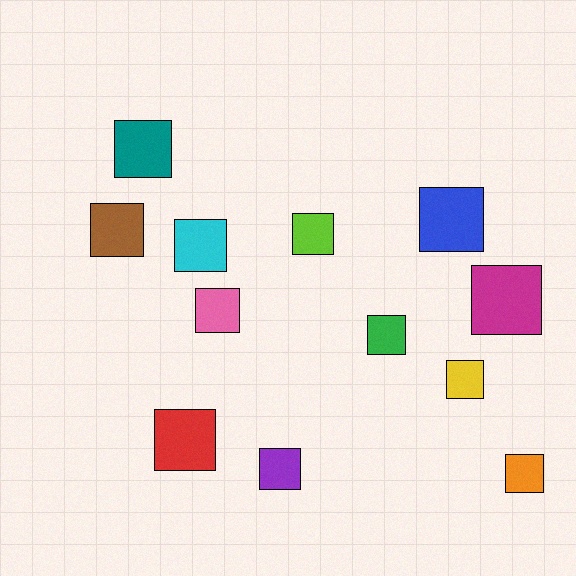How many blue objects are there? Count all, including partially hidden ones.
There is 1 blue object.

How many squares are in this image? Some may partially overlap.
There are 12 squares.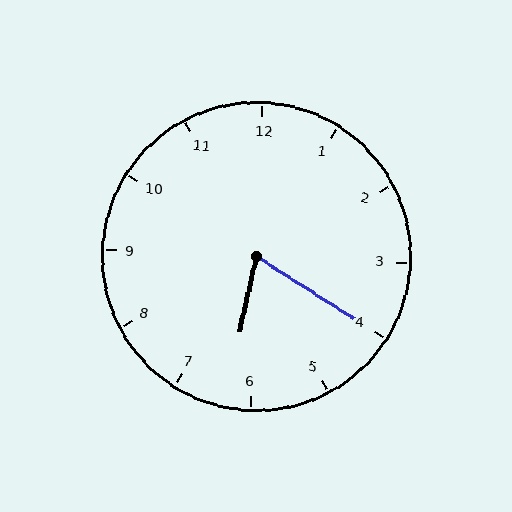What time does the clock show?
6:20.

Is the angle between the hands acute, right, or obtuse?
It is acute.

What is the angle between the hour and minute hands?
Approximately 70 degrees.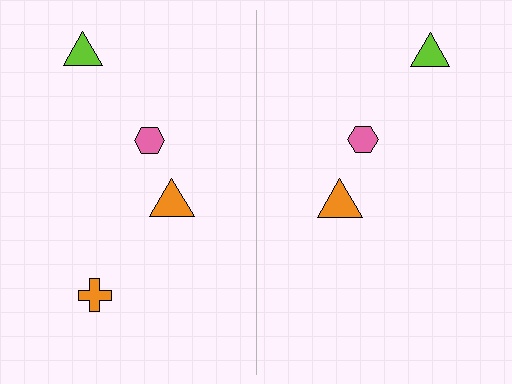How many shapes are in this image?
There are 7 shapes in this image.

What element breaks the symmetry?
A orange cross is missing from the right side.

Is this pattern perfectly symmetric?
No, the pattern is not perfectly symmetric. A orange cross is missing from the right side.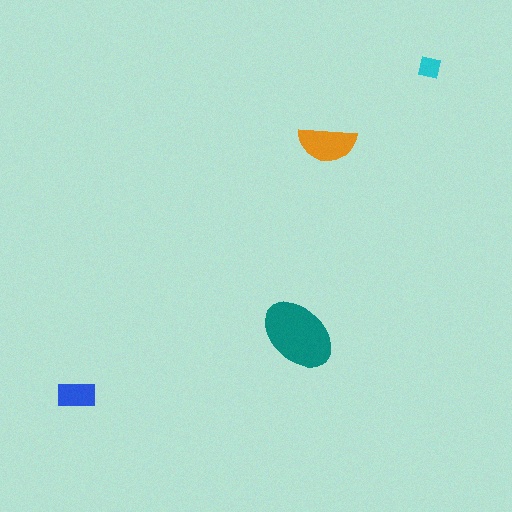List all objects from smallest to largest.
The cyan square, the blue rectangle, the orange semicircle, the teal ellipse.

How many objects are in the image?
There are 4 objects in the image.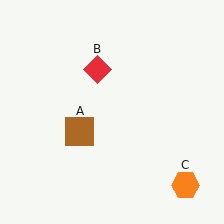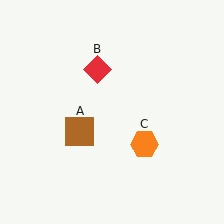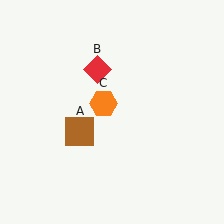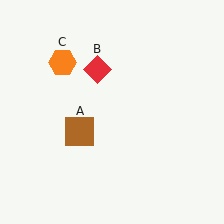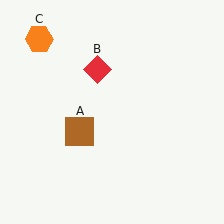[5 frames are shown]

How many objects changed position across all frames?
1 object changed position: orange hexagon (object C).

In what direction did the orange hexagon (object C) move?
The orange hexagon (object C) moved up and to the left.